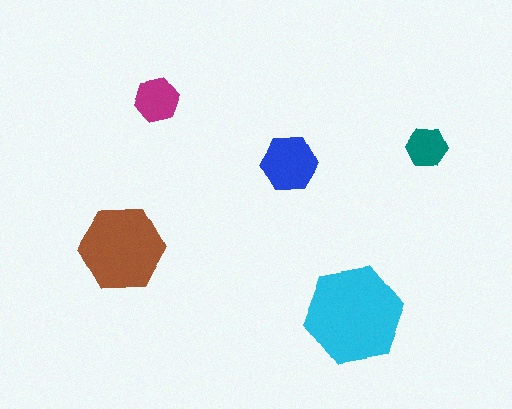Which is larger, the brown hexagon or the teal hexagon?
The brown one.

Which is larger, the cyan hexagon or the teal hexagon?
The cyan one.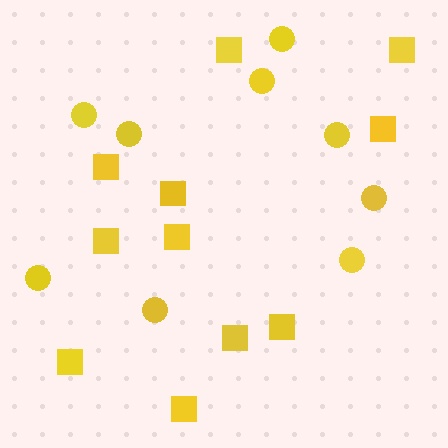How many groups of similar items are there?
There are 2 groups: one group of circles (9) and one group of squares (11).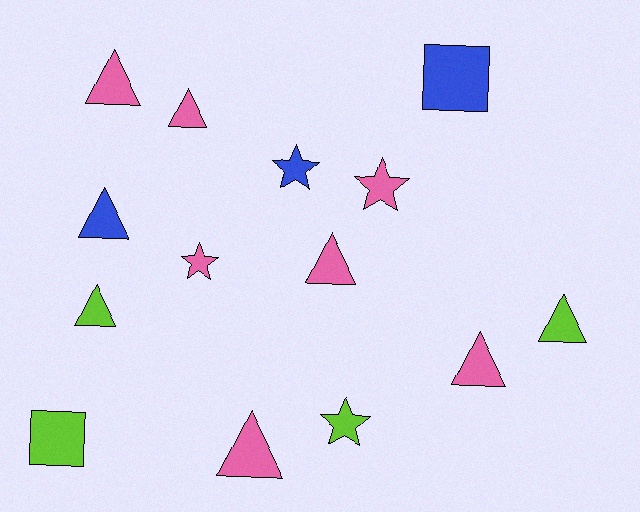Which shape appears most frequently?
Triangle, with 8 objects.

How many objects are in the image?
There are 14 objects.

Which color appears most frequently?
Pink, with 7 objects.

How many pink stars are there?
There are 2 pink stars.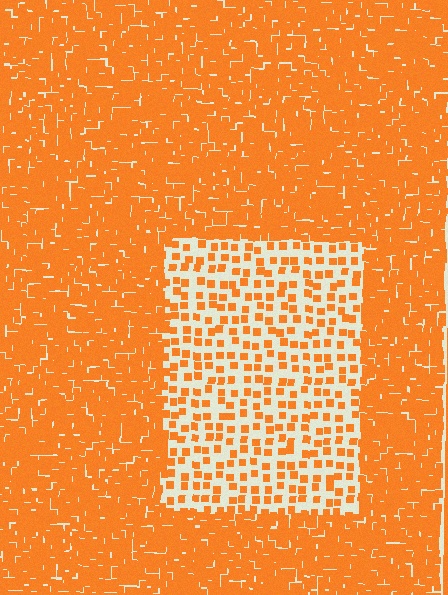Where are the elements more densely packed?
The elements are more densely packed outside the rectangle boundary.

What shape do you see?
I see a rectangle.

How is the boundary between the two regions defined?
The boundary is defined by a change in element density (approximately 3.1x ratio). All elements are the same color, size, and shape.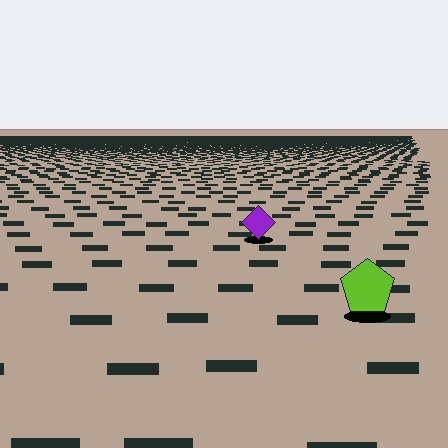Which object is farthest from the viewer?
The purple diamond is farthest from the viewer. It appears smaller and the ground texture around it is denser.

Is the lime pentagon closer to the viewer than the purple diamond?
Yes. The lime pentagon is closer — you can tell from the texture gradient: the ground texture is coarser near it.